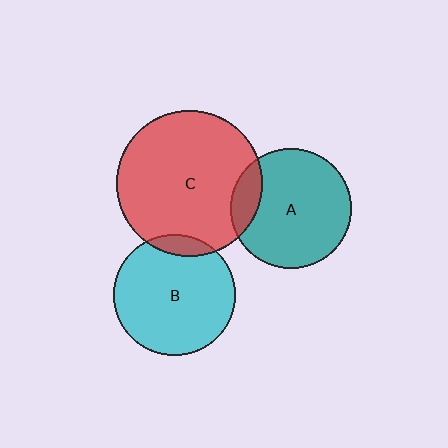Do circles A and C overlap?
Yes.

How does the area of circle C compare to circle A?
Approximately 1.5 times.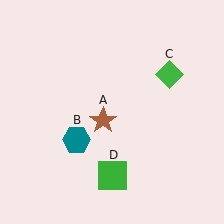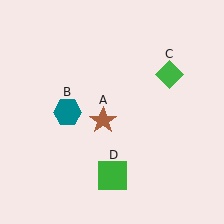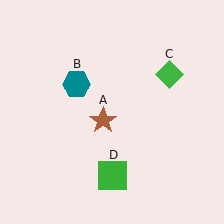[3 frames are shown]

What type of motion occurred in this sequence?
The teal hexagon (object B) rotated clockwise around the center of the scene.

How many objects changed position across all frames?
1 object changed position: teal hexagon (object B).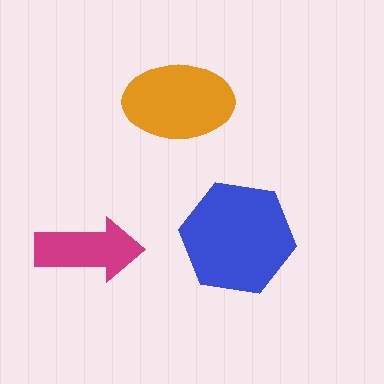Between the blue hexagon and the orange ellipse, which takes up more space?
The blue hexagon.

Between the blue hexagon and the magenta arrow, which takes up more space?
The blue hexagon.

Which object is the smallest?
The magenta arrow.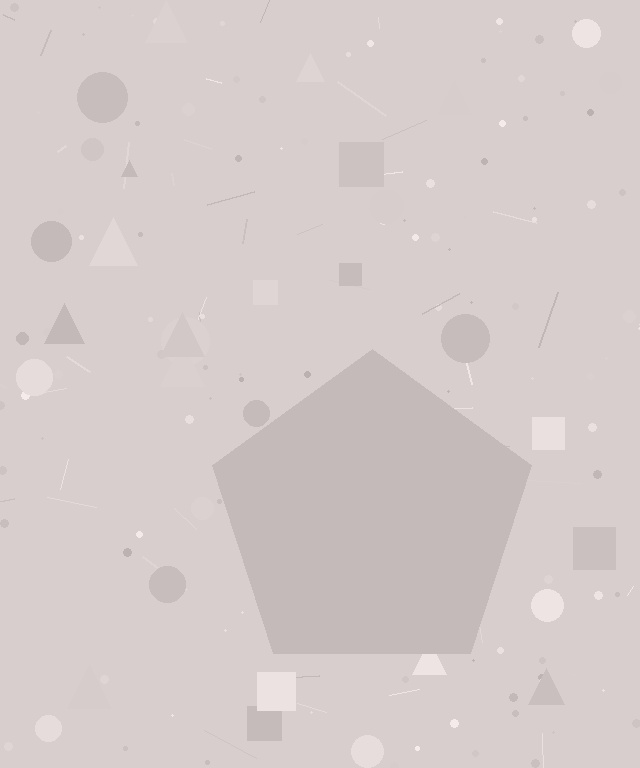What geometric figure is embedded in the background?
A pentagon is embedded in the background.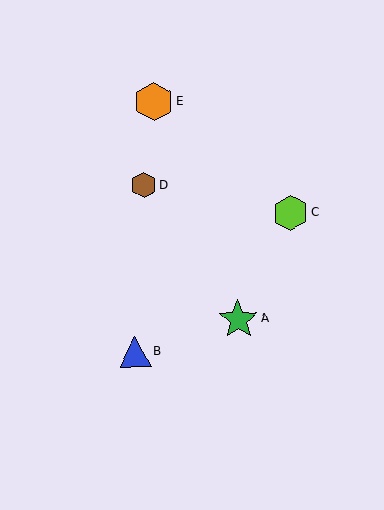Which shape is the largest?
The green star (labeled A) is the largest.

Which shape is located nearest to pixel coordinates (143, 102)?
The orange hexagon (labeled E) at (154, 102) is nearest to that location.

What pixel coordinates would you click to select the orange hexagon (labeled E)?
Click at (154, 102) to select the orange hexagon E.